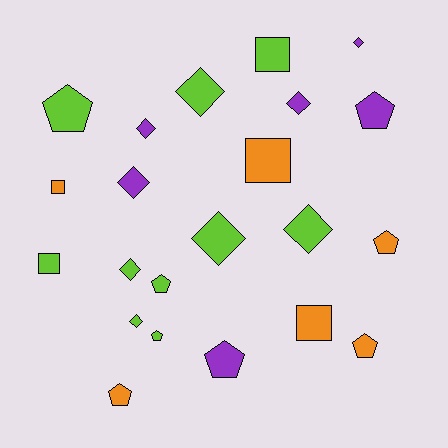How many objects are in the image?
There are 22 objects.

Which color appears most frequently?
Lime, with 10 objects.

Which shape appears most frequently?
Diamond, with 9 objects.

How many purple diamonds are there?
There are 4 purple diamonds.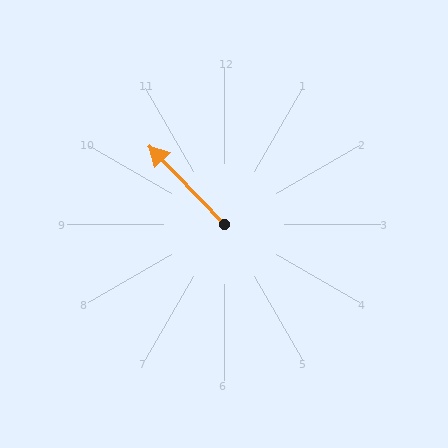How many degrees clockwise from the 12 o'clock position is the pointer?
Approximately 316 degrees.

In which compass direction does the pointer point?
Northwest.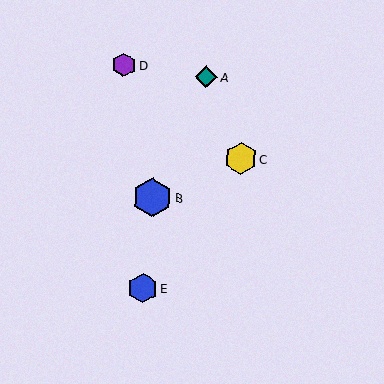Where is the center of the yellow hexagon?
The center of the yellow hexagon is at (240, 159).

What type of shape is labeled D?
Shape D is a purple hexagon.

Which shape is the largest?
The blue hexagon (labeled B) is the largest.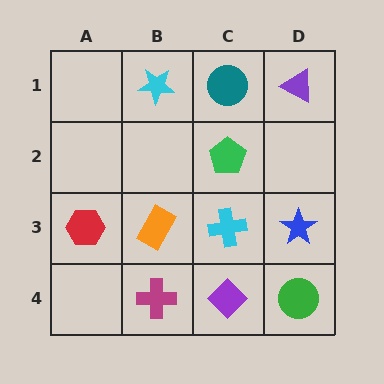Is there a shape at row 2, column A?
No, that cell is empty.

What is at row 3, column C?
A cyan cross.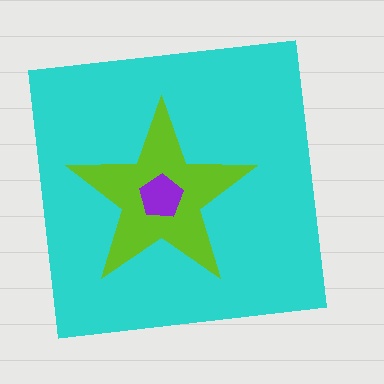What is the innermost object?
The purple pentagon.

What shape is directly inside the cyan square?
The lime star.